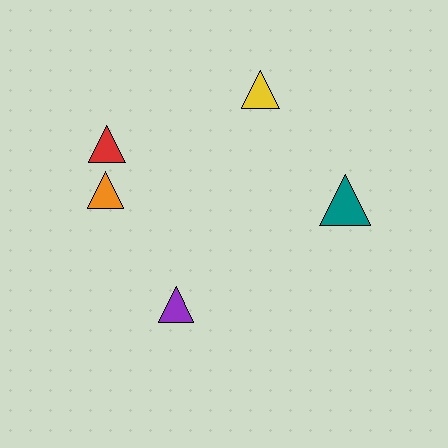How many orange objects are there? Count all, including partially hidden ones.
There is 1 orange object.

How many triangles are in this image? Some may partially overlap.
There are 5 triangles.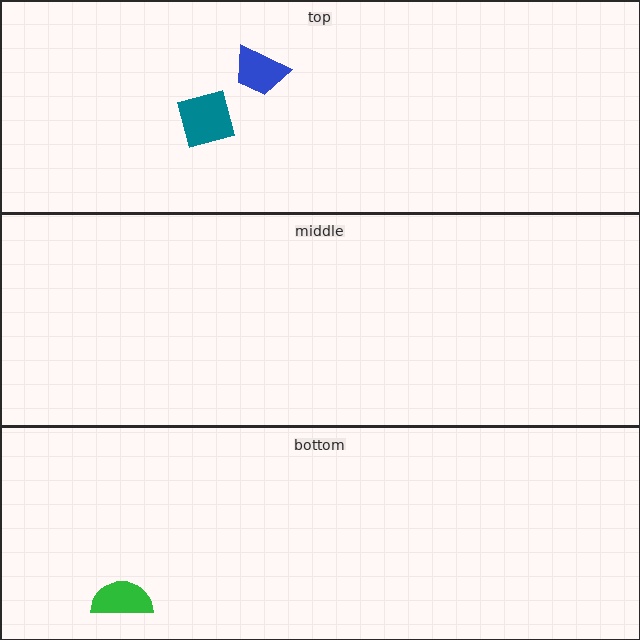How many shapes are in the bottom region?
1.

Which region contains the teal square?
The top region.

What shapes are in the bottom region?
The green semicircle.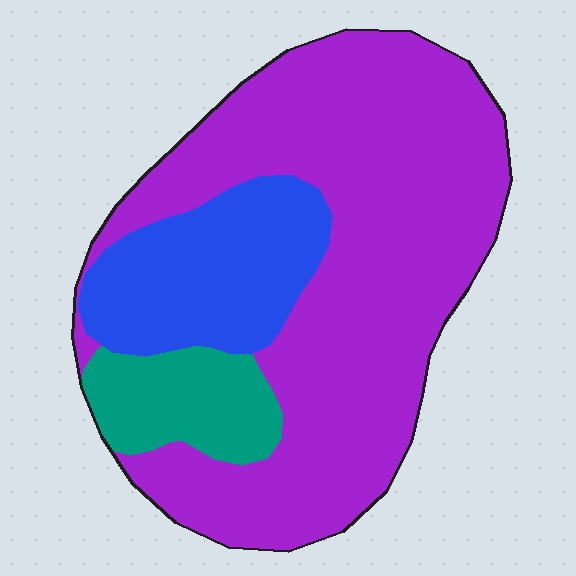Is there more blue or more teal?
Blue.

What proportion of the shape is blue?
Blue takes up about one fifth (1/5) of the shape.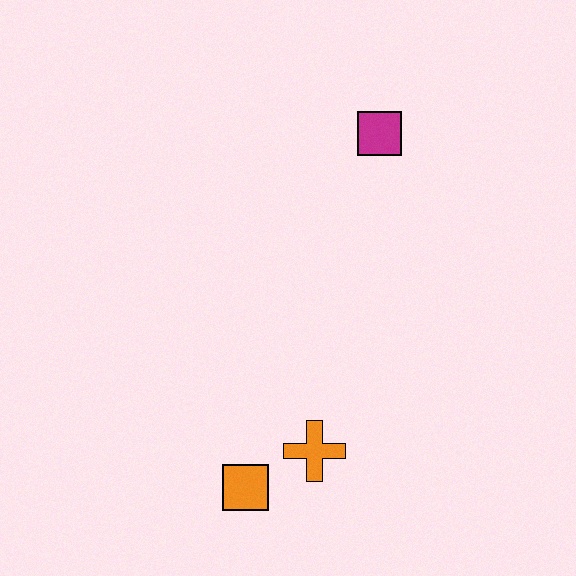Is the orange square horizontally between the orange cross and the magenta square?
No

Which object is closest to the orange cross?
The orange square is closest to the orange cross.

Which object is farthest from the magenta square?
The orange square is farthest from the magenta square.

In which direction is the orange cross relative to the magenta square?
The orange cross is below the magenta square.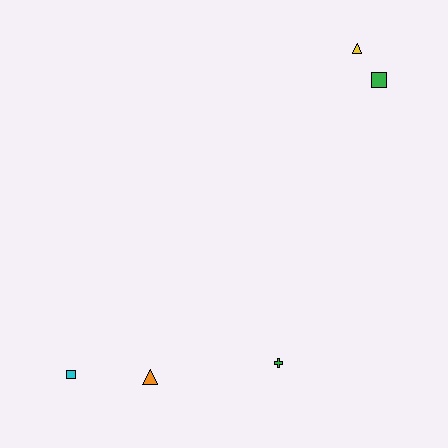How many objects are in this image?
There are 5 objects.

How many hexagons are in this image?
There are no hexagons.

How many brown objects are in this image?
There are no brown objects.